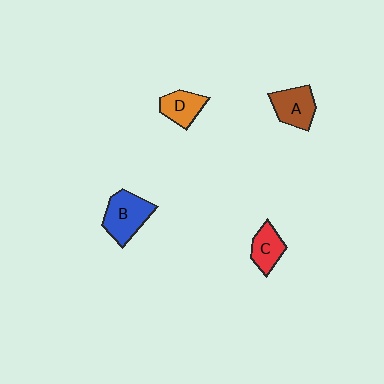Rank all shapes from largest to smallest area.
From largest to smallest: B (blue), A (brown), D (orange), C (red).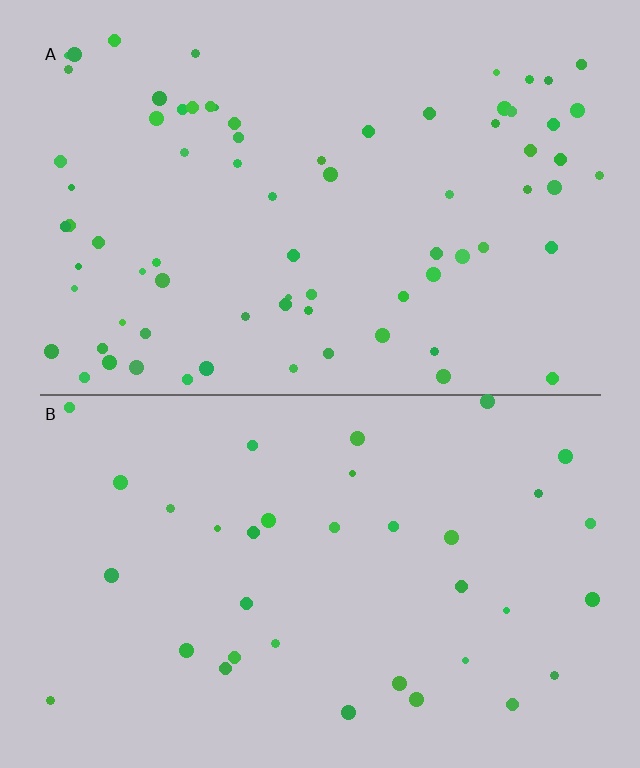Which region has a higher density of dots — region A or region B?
A (the top).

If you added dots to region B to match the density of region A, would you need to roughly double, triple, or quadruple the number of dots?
Approximately double.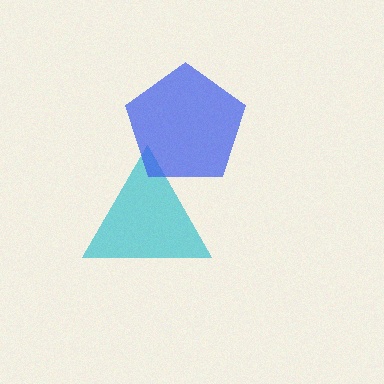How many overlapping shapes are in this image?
There are 2 overlapping shapes in the image.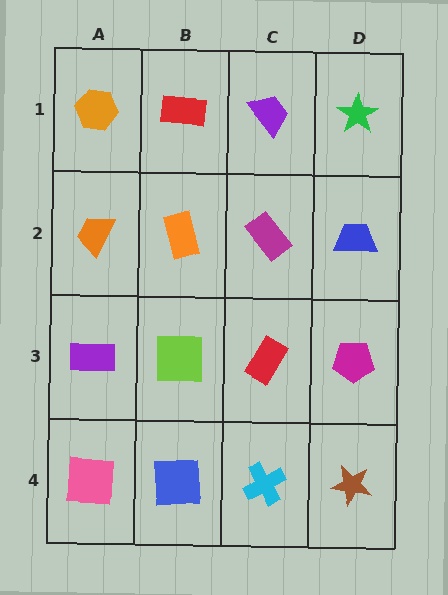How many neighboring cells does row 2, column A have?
3.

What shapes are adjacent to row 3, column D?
A blue trapezoid (row 2, column D), a brown star (row 4, column D), a red rectangle (row 3, column C).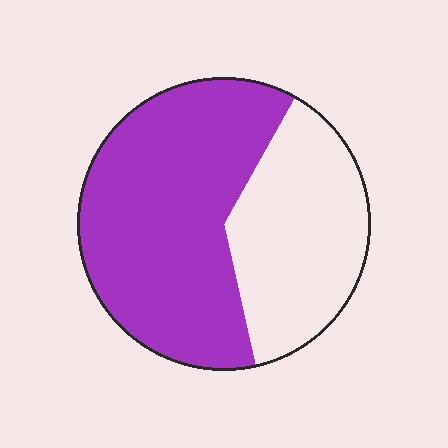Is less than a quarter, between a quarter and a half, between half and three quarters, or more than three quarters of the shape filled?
Between half and three quarters.